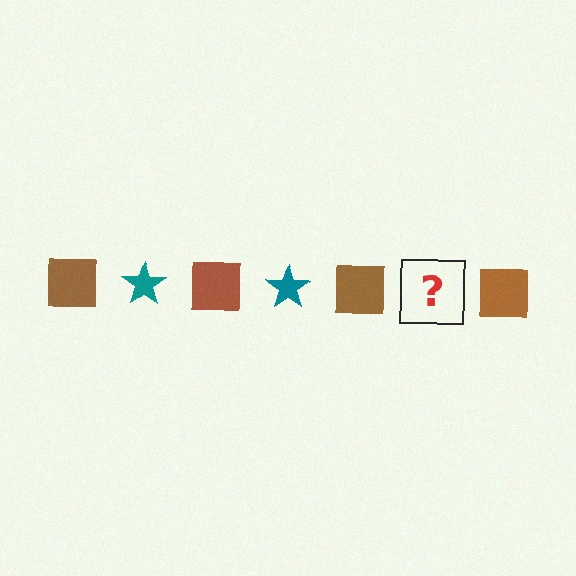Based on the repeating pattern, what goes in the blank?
The blank should be a teal star.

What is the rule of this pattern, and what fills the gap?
The rule is that the pattern alternates between brown square and teal star. The gap should be filled with a teal star.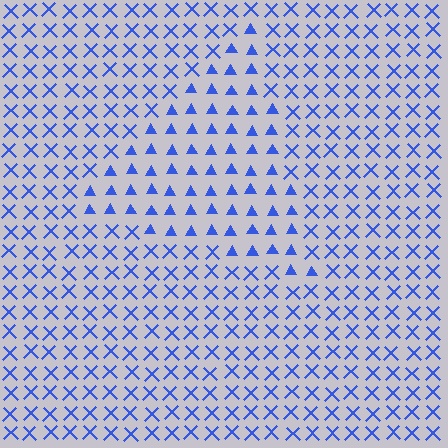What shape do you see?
I see a triangle.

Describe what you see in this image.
The image is filled with small blue elements arranged in a uniform grid. A triangle-shaped region contains triangles, while the surrounding area contains X marks. The boundary is defined purely by the change in element shape.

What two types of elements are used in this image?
The image uses triangles inside the triangle region and X marks outside it.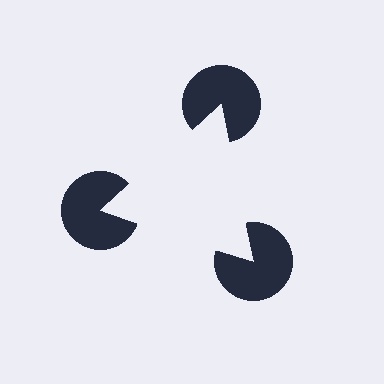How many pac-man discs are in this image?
There are 3 — one at each vertex of the illusory triangle.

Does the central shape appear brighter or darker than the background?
It typically appears slightly brighter than the background, even though no actual brightness change is drawn.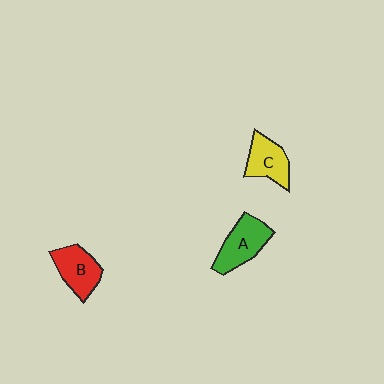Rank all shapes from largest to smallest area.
From largest to smallest: A (green), B (red), C (yellow).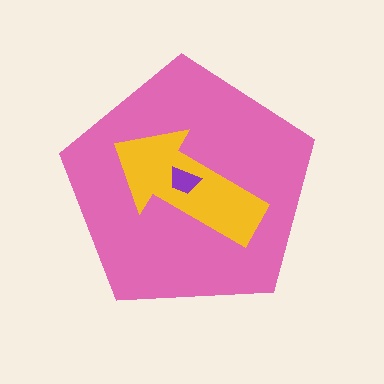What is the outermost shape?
The pink pentagon.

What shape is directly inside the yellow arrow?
The purple trapezoid.